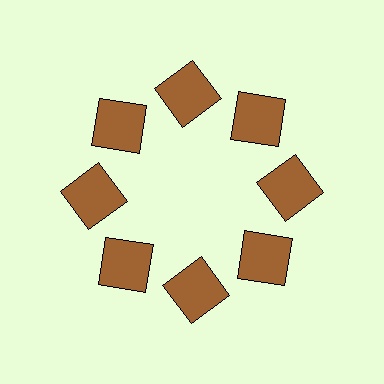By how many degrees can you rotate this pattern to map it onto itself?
The pattern maps onto itself every 45 degrees of rotation.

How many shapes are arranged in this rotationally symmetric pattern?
There are 8 shapes, arranged in 8 groups of 1.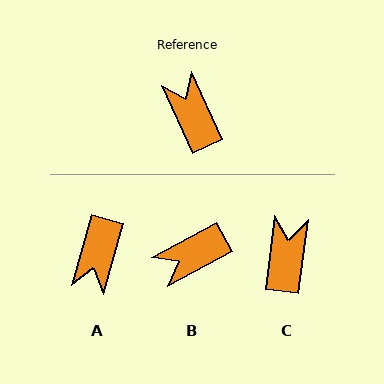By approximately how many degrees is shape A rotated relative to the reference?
Approximately 139 degrees counter-clockwise.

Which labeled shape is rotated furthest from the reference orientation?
A, about 139 degrees away.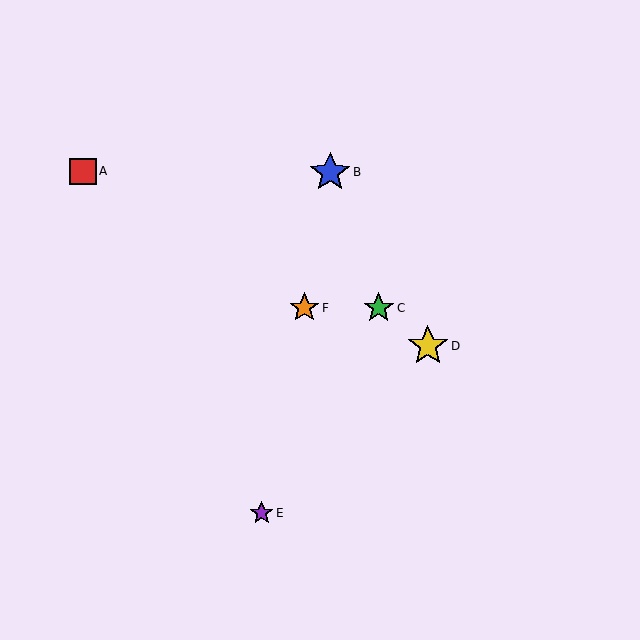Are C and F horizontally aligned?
Yes, both are at y≈308.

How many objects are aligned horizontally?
2 objects (C, F) are aligned horizontally.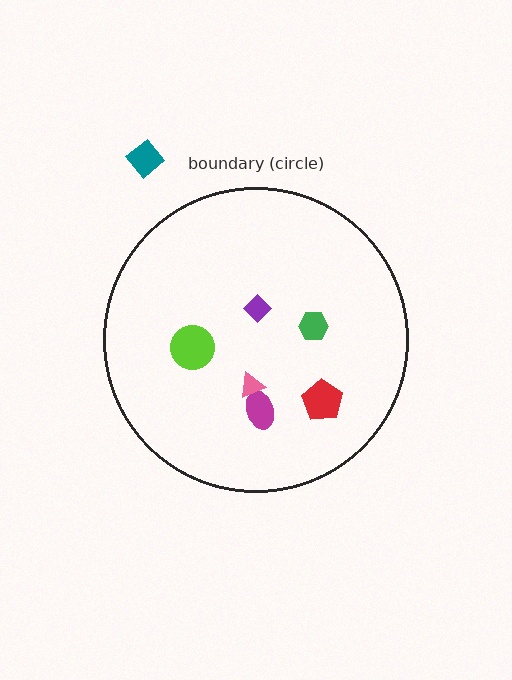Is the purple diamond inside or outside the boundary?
Inside.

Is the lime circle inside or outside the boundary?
Inside.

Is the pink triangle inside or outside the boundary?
Inside.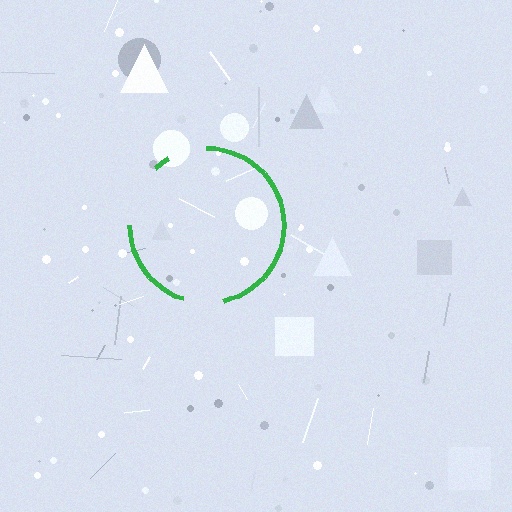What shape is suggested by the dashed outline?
The dashed outline suggests a circle.